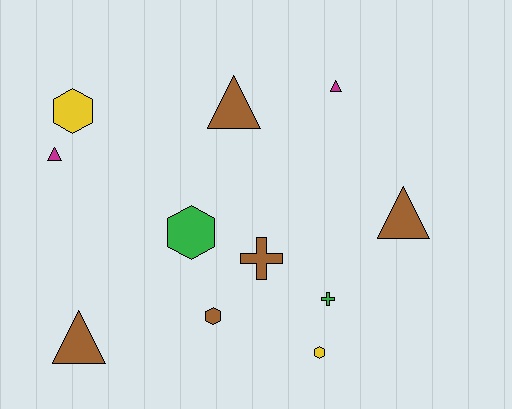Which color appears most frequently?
Brown, with 5 objects.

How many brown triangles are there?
There are 3 brown triangles.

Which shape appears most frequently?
Triangle, with 5 objects.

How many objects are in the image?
There are 11 objects.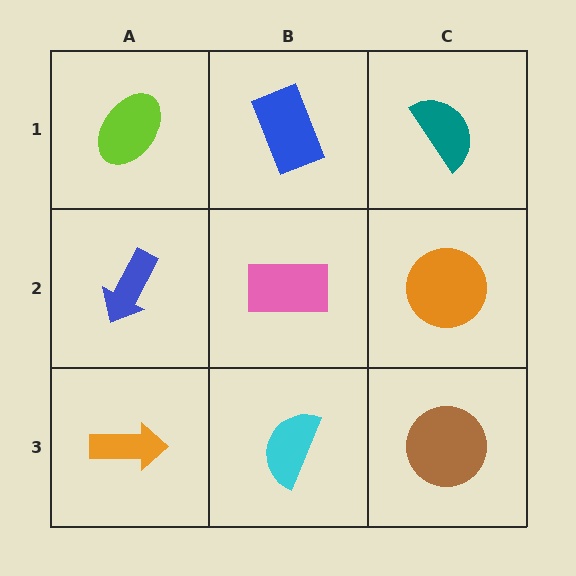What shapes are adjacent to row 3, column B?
A pink rectangle (row 2, column B), an orange arrow (row 3, column A), a brown circle (row 3, column C).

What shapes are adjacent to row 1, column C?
An orange circle (row 2, column C), a blue rectangle (row 1, column B).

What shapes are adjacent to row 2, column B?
A blue rectangle (row 1, column B), a cyan semicircle (row 3, column B), a blue arrow (row 2, column A), an orange circle (row 2, column C).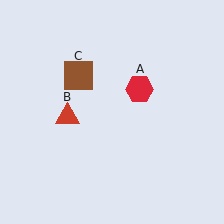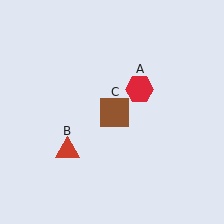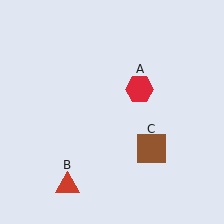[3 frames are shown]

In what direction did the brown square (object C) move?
The brown square (object C) moved down and to the right.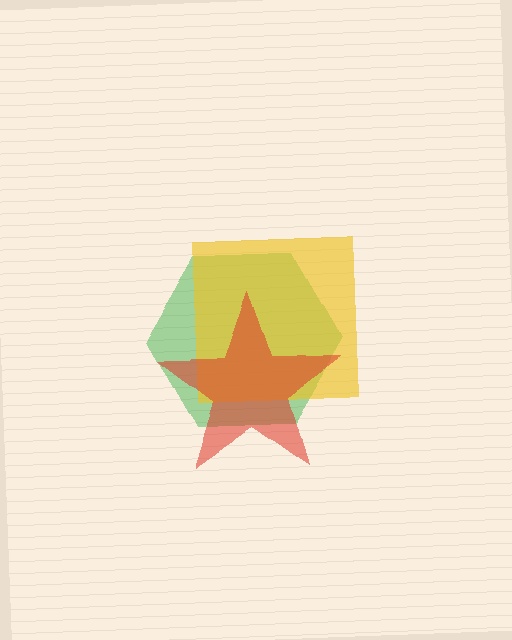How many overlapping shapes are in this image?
There are 3 overlapping shapes in the image.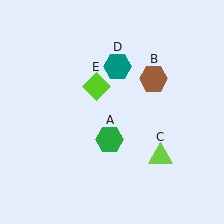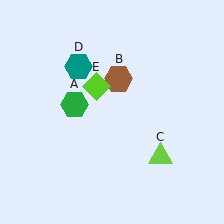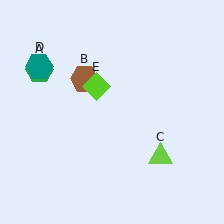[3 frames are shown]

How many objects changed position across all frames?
3 objects changed position: green hexagon (object A), brown hexagon (object B), teal hexagon (object D).